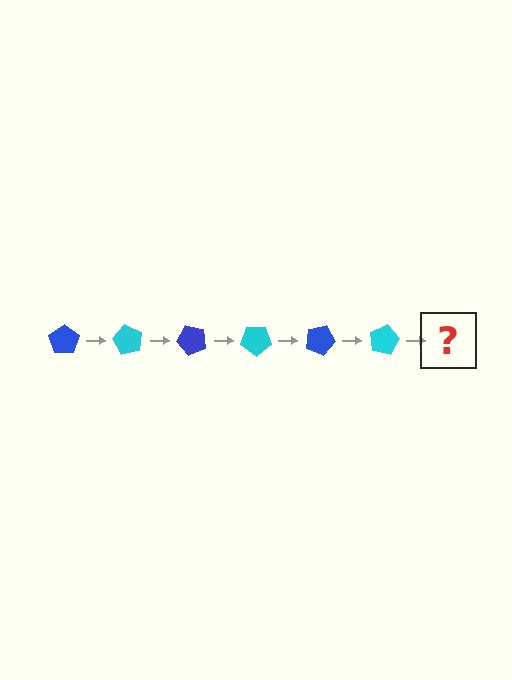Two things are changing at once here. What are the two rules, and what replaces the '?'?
The two rules are that it rotates 60 degrees each step and the color cycles through blue and cyan. The '?' should be a blue pentagon, rotated 360 degrees from the start.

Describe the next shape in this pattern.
It should be a blue pentagon, rotated 360 degrees from the start.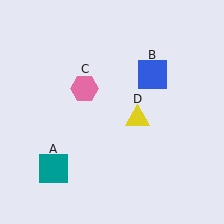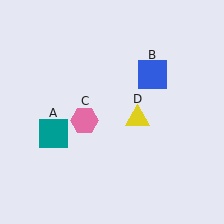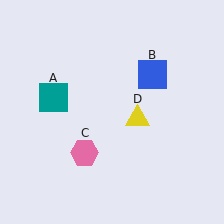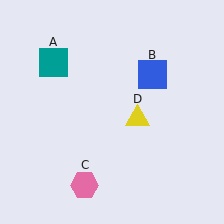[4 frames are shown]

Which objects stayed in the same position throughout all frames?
Blue square (object B) and yellow triangle (object D) remained stationary.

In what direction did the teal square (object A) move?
The teal square (object A) moved up.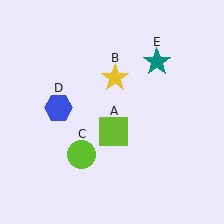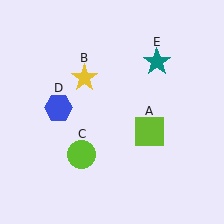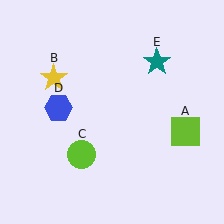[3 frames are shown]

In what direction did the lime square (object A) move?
The lime square (object A) moved right.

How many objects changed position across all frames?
2 objects changed position: lime square (object A), yellow star (object B).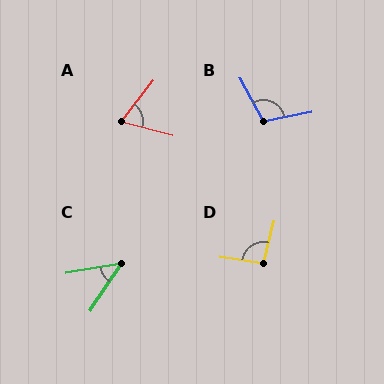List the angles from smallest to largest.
C (47°), A (66°), D (95°), B (107°).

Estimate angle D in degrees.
Approximately 95 degrees.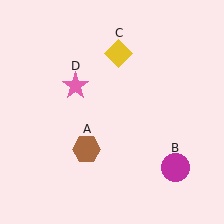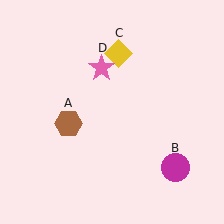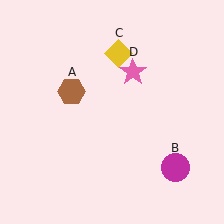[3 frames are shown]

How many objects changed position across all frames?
2 objects changed position: brown hexagon (object A), pink star (object D).